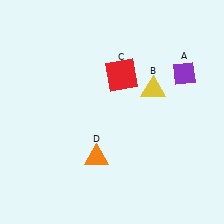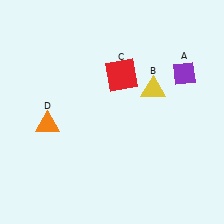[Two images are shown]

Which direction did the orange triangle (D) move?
The orange triangle (D) moved left.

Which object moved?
The orange triangle (D) moved left.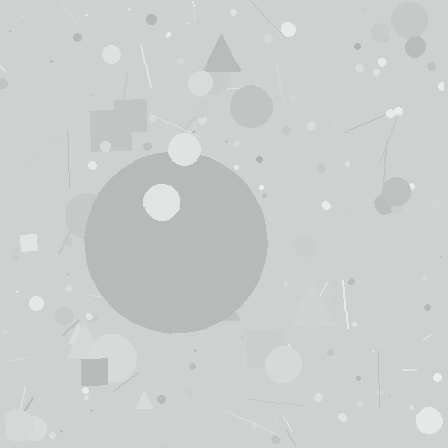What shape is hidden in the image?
A circle is hidden in the image.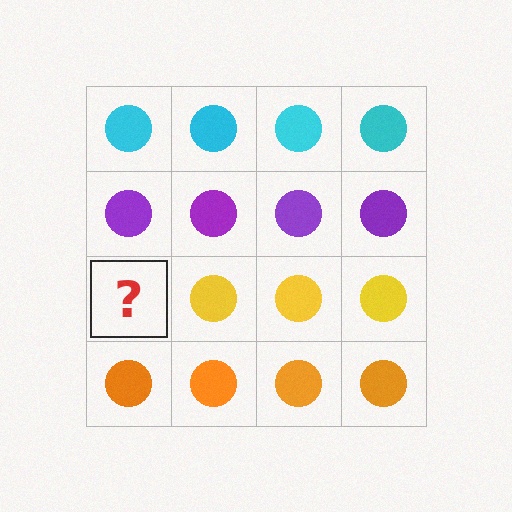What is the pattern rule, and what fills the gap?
The rule is that each row has a consistent color. The gap should be filled with a yellow circle.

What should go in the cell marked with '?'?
The missing cell should contain a yellow circle.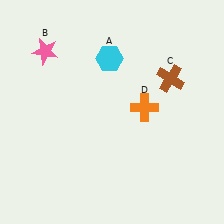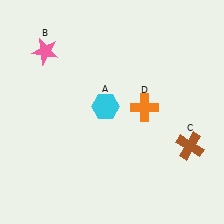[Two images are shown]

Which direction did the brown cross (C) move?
The brown cross (C) moved down.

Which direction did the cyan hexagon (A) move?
The cyan hexagon (A) moved down.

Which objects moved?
The objects that moved are: the cyan hexagon (A), the brown cross (C).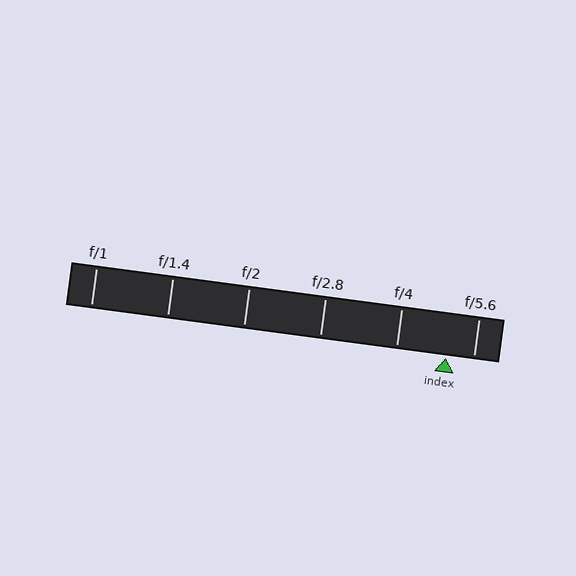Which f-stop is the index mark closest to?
The index mark is closest to f/5.6.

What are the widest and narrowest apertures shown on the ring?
The widest aperture shown is f/1 and the narrowest is f/5.6.